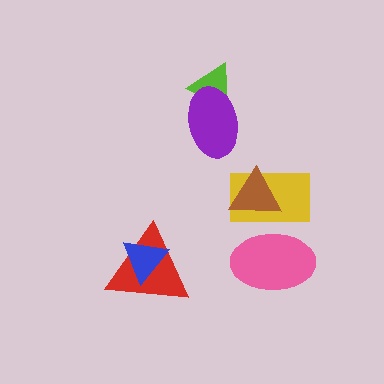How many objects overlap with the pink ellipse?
1 object overlaps with the pink ellipse.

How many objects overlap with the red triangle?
1 object overlaps with the red triangle.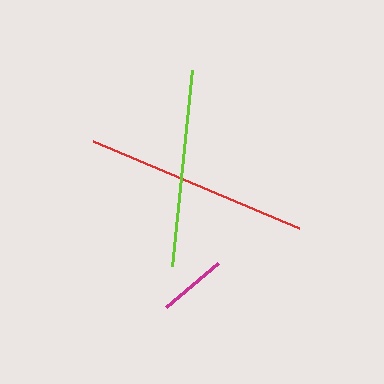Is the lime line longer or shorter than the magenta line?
The lime line is longer than the magenta line.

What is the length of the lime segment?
The lime segment is approximately 196 pixels long.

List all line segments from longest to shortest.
From longest to shortest: red, lime, magenta.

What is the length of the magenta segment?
The magenta segment is approximately 67 pixels long.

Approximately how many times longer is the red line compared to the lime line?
The red line is approximately 1.1 times the length of the lime line.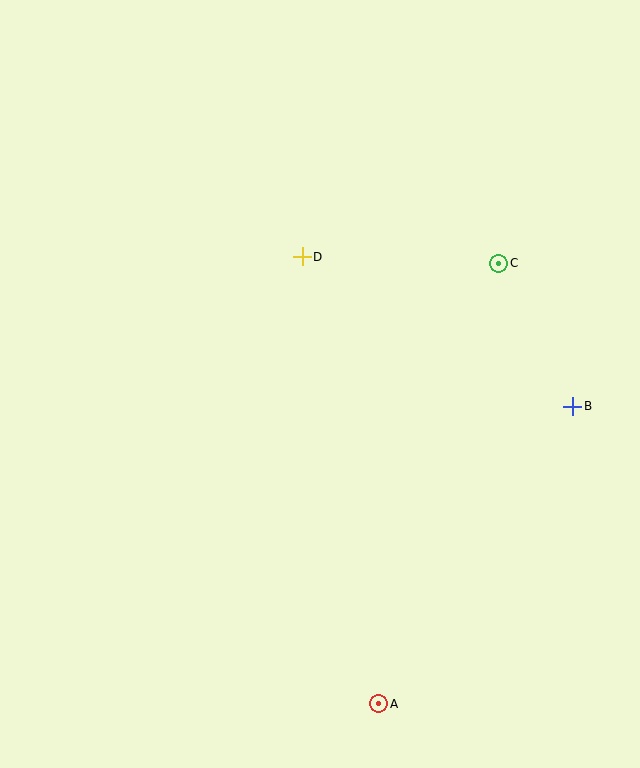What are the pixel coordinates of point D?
Point D is at (302, 257).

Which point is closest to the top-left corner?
Point D is closest to the top-left corner.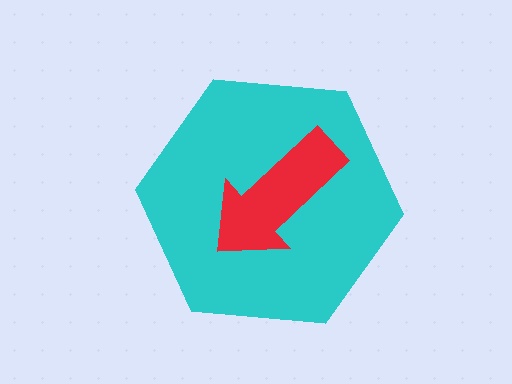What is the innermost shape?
The red arrow.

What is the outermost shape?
The cyan hexagon.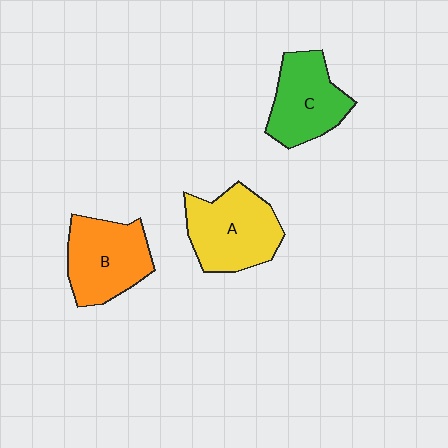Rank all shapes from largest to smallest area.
From largest to smallest: A (yellow), B (orange), C (green).